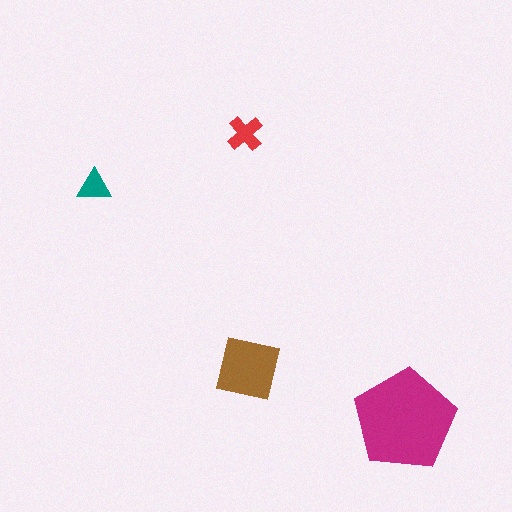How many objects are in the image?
There are 4 objects in the image.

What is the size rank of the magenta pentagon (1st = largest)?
1st.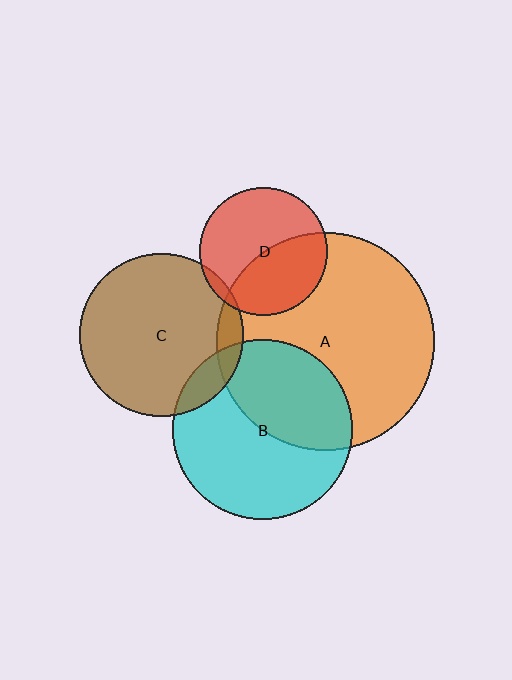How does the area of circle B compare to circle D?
Approximately 2.0 times.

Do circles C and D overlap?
Yes.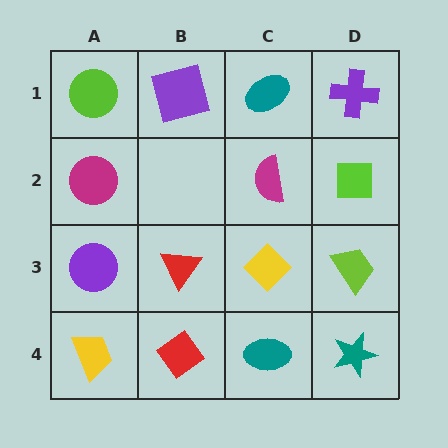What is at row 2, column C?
A magenta semicircle.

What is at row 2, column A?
A magenta circle.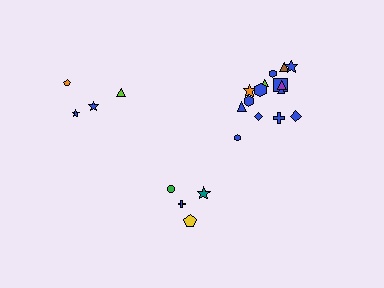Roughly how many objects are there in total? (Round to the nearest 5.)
Roughly 25 objects in total.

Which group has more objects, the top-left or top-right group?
The top-right group.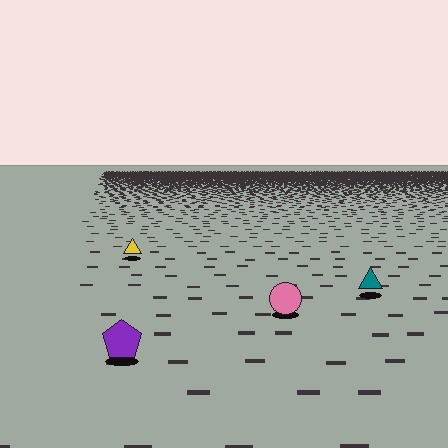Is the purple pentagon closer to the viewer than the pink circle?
Yes. The purple pentagon is closer — you can tell from the texture gradient: the ground texture is coarser near it.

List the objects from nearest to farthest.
From nearest to farthest: the purple pentagon, the pink circle, the teal triangle, the yellow triangle.